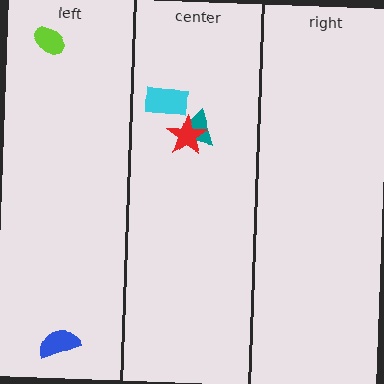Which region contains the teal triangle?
The center region.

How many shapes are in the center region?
3.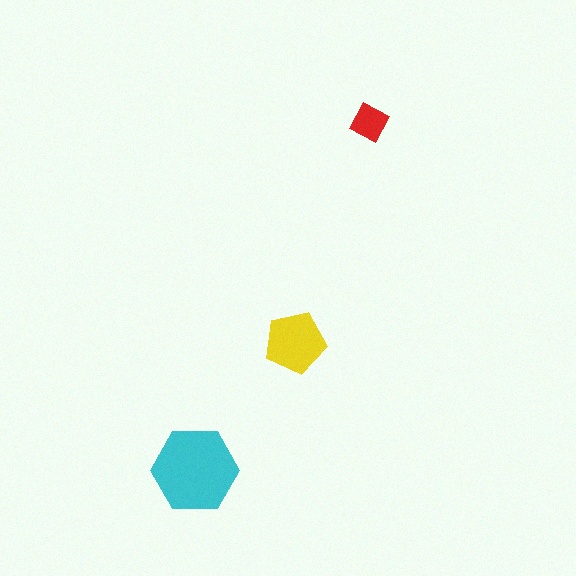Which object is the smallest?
The red diamond.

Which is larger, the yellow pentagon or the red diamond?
The yellow pentagon.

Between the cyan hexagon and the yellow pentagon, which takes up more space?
The cyan hexagon.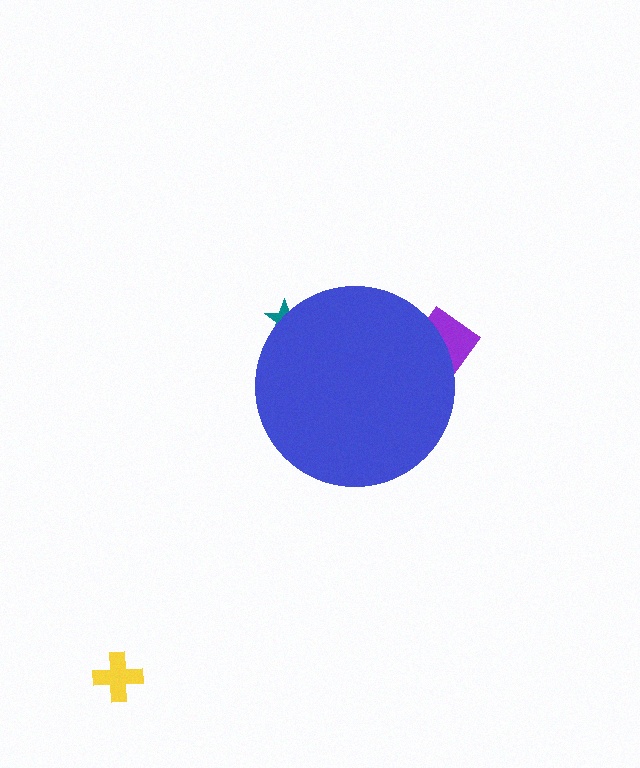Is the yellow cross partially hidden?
No, the yellow cross is fully visible.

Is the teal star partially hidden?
Yes, the teal star is partially hidden behind the blue circle.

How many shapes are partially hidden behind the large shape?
2 shapes are partially hidden.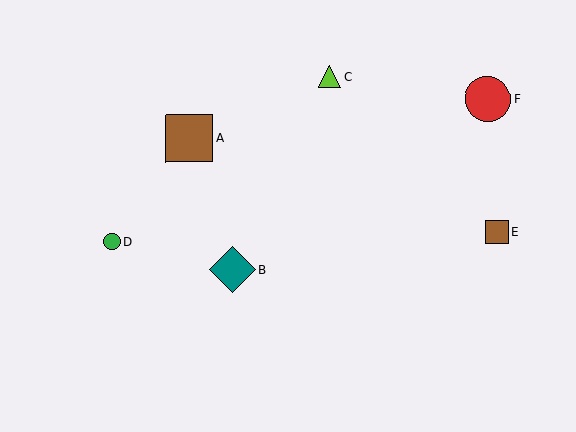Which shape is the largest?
The brown square (labeled A) is the largest.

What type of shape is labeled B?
Shape B is a teal diamond.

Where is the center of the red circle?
The center of the red circle is at (488, 99).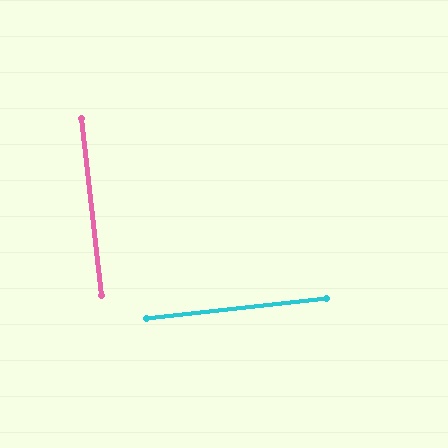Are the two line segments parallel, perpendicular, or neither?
Perpendicular — they meet at approximately 90°.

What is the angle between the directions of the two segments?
Approximately 90 degrees.